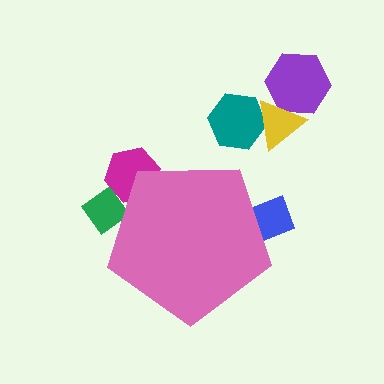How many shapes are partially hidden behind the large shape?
3 shapes are partially hidden.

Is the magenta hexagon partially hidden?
Yes, the magenta hexagon is partially hidden behind the pink pentagon.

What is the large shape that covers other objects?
A pink pentagon.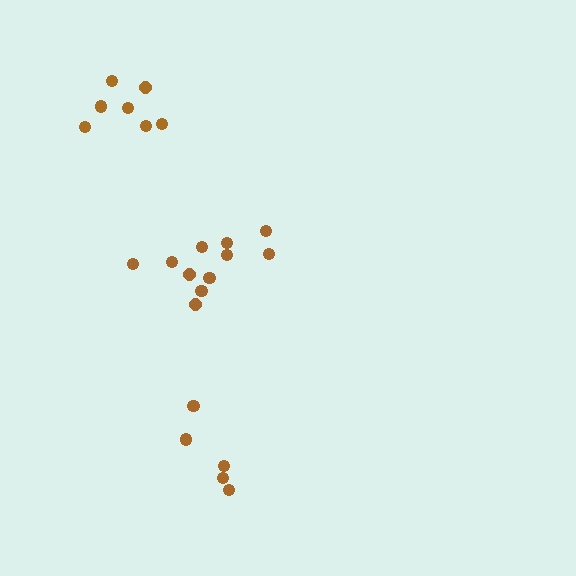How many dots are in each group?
Group 1: 5 dots, Group 2: 11 dots, Group 3: 7 dots (23 total).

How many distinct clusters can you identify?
There are 3 distinct clusters.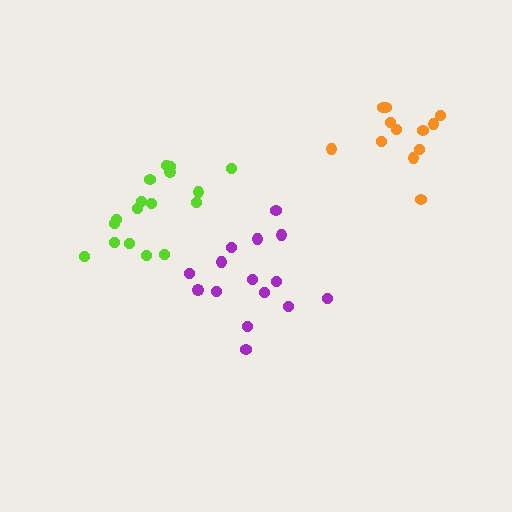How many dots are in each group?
Group 1: 12 dots, Group 2: 17 dots, Group 3: 15 dots (44 total).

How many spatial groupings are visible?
There are 3 spatial groupings.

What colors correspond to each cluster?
The clusters are colored: orange, lime, purple.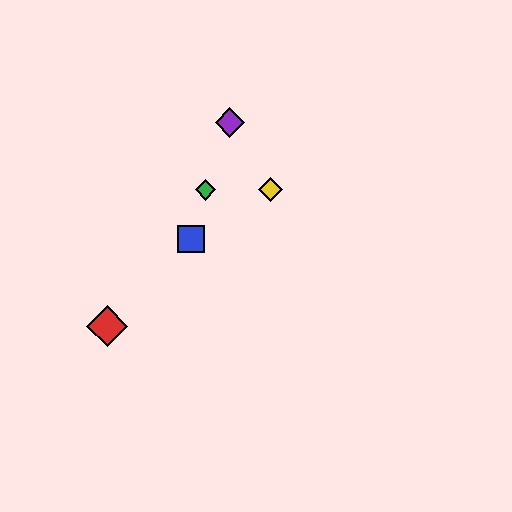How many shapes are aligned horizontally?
2 shapes (the green diamond, the yellow diamond) are aligned horizontally.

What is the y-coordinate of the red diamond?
The red diamond is at y≈326.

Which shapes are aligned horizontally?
The green diamond, the yellow diamond are aligned horizontally.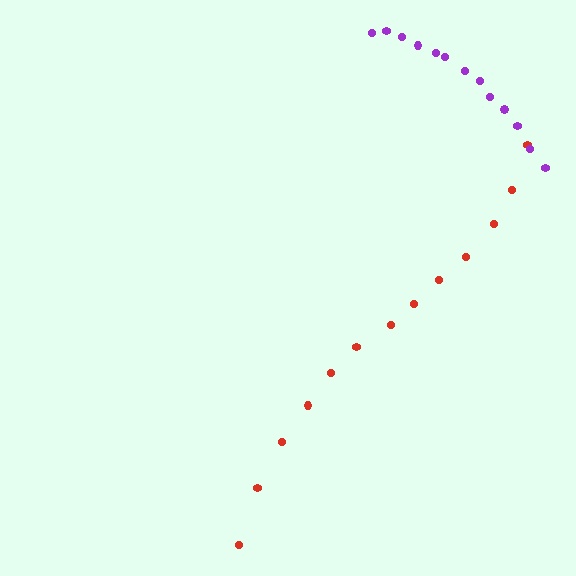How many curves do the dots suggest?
There are 2 distinct paths.